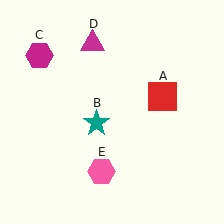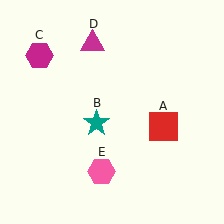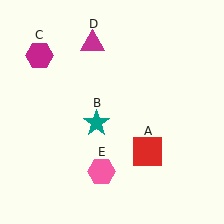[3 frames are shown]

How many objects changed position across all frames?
1 object changed position: red square (object A).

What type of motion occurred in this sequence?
The red square (object A) rotated clockwise around the center of the scene.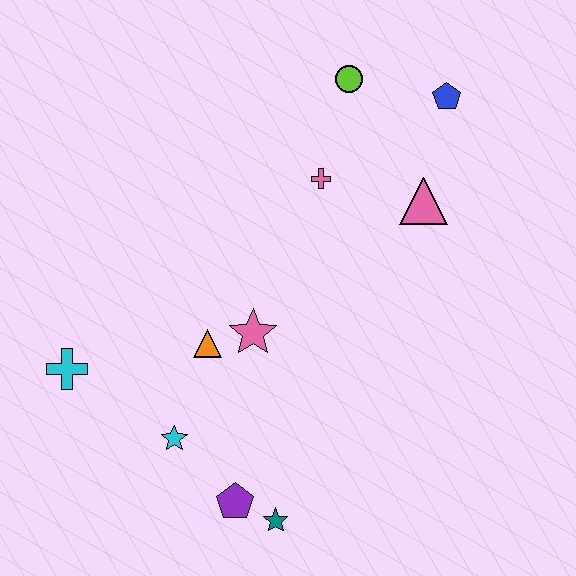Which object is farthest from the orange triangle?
The blue pentagon is farthest from the orange triangle.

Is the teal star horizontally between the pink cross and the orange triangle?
Yes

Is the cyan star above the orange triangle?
No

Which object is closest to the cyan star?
The purple pentagon is closest to the cyan star.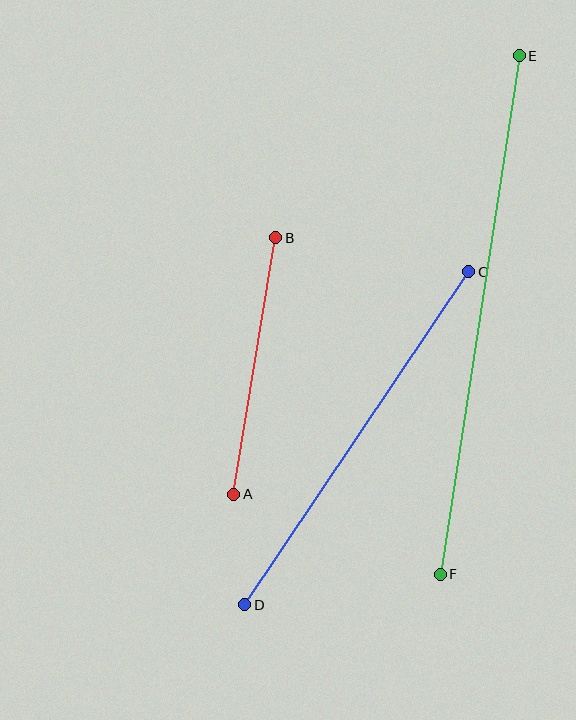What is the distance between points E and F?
The distance is approximately 525 pixels.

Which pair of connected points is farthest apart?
Points E and F are farthest apart.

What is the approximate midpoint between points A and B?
The midpoint is at approximately (255, 366) pixels.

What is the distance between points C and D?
The distance is approximately 401 pixels.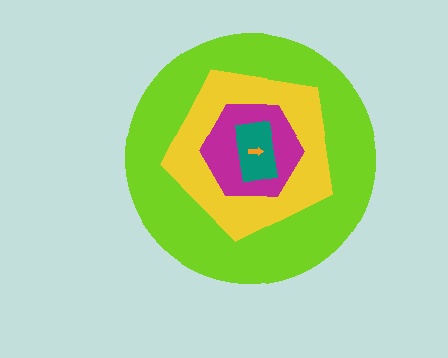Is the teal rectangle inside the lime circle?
Yes.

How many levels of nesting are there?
5.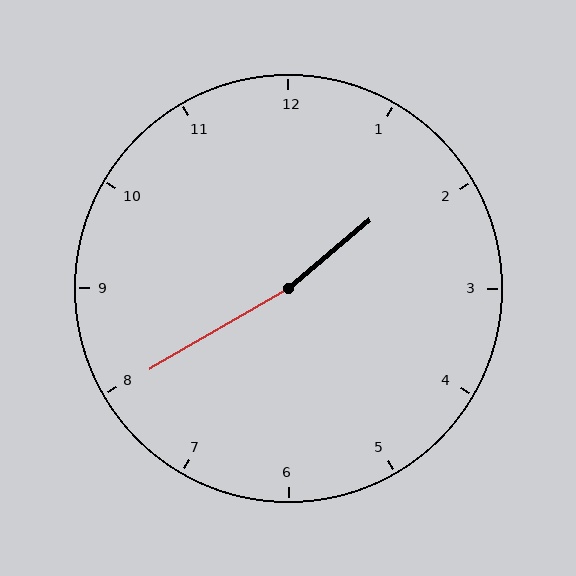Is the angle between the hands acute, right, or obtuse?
It is obtuse.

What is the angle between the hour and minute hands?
Approximately 170 degrees.